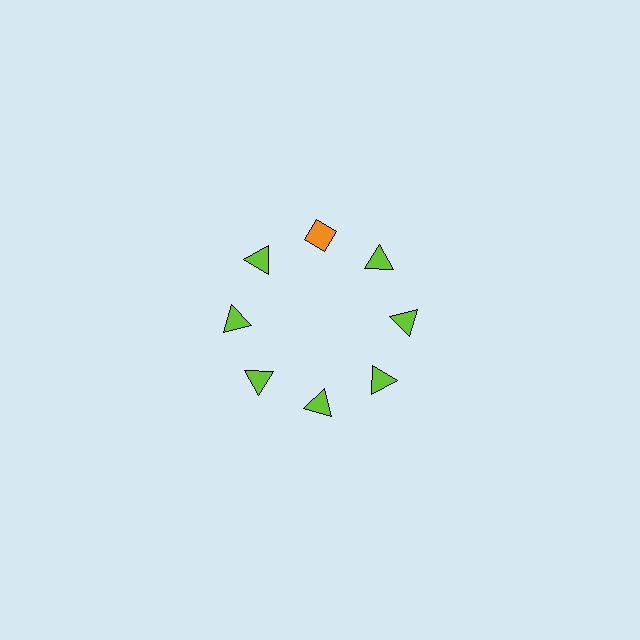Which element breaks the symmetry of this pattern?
The orange diamond at roughly the 12 o'clock position breaks the symmetry. All other shapes are lime triangles.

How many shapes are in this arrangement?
There are 8 shapes arranged in a ring pattern.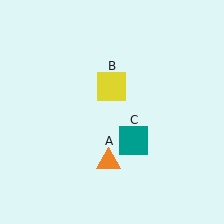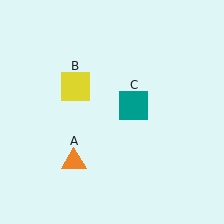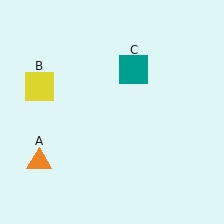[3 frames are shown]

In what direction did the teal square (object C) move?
The teal square (object C) moved up.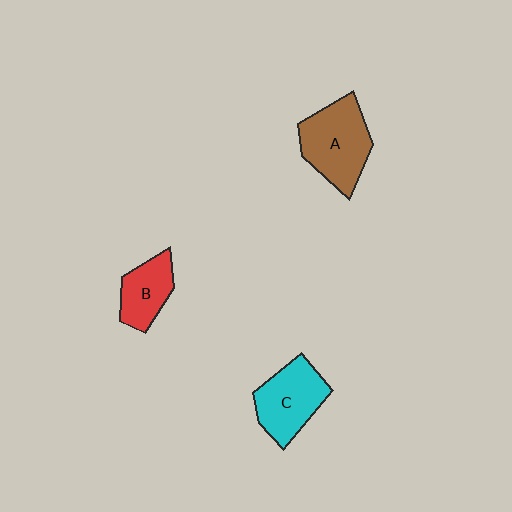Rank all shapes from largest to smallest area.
From largest to smallest: A (brown), C (cyan), B (red).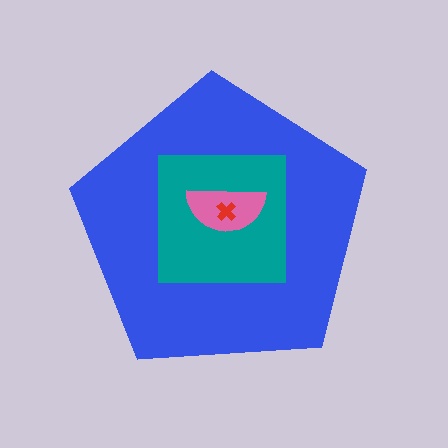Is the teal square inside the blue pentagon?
Yes.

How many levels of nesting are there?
4.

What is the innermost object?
The red cross.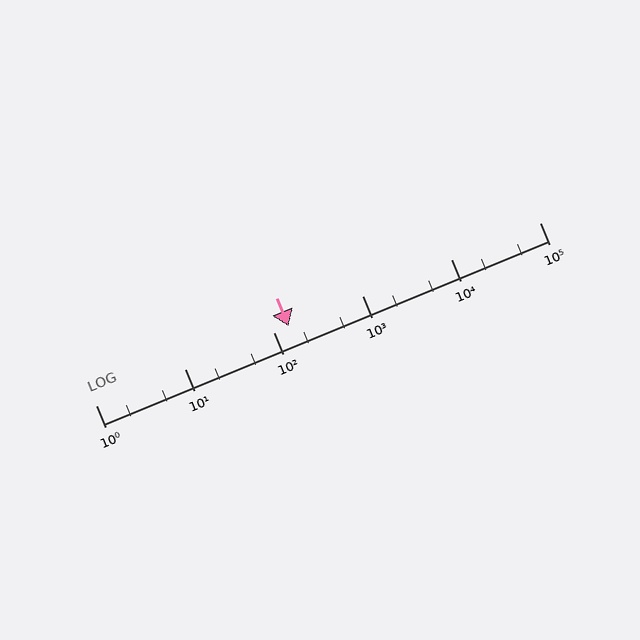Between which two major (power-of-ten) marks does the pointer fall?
The pointer is between 100 and 1000.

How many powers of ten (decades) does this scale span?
The scale spans 5 decades, from 1 to 100000.